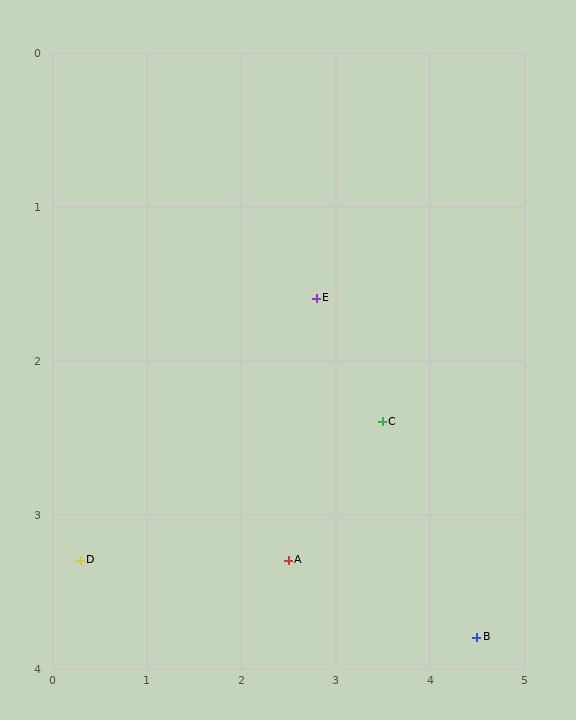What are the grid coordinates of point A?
Point A is at approximately (2.5, 3.3).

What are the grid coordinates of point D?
Point D is at approximately (0.3, 3.3).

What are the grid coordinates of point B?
Point B is at approximately (4.5, 3.8).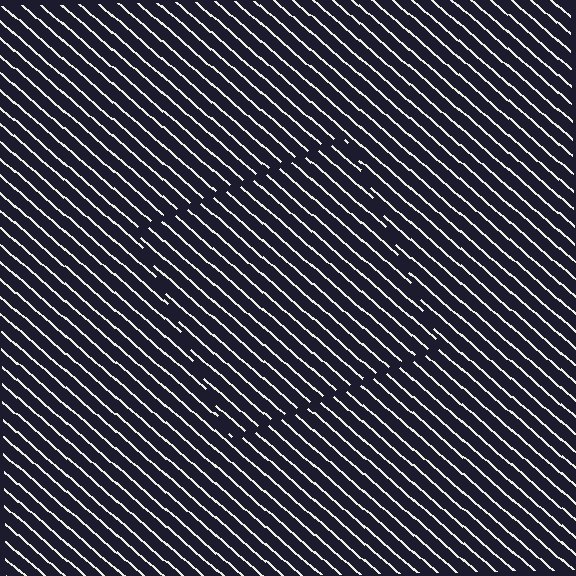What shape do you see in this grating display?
An illusory square. The interior of the shape contains the same grating, shifted by half a period — the contour is defined by the phase discontinuity where line-ends from the inner and outer gratings abut.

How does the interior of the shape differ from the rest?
The interior of the shape contains the same grating, shifted by half a period — the contour is defined by the phase discontinuity where line-ends from the inner and outer gratings abut.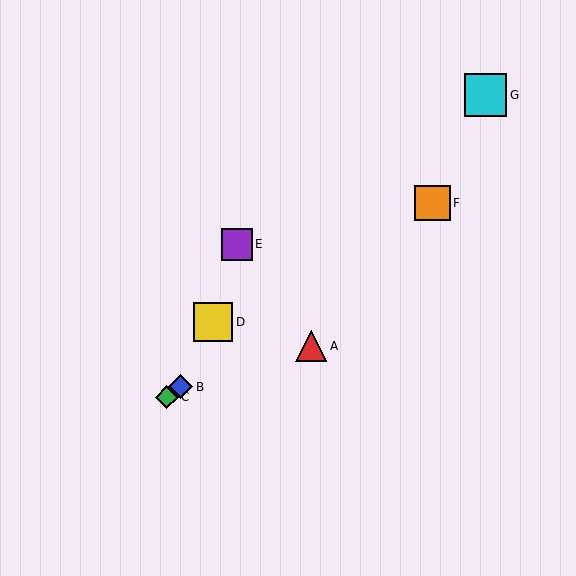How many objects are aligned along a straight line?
3 objects (B, C, F) are aligned along a straight line.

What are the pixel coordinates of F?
Object F is at (432, 203).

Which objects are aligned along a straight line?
Objects B, C, F are aligned along a straight line.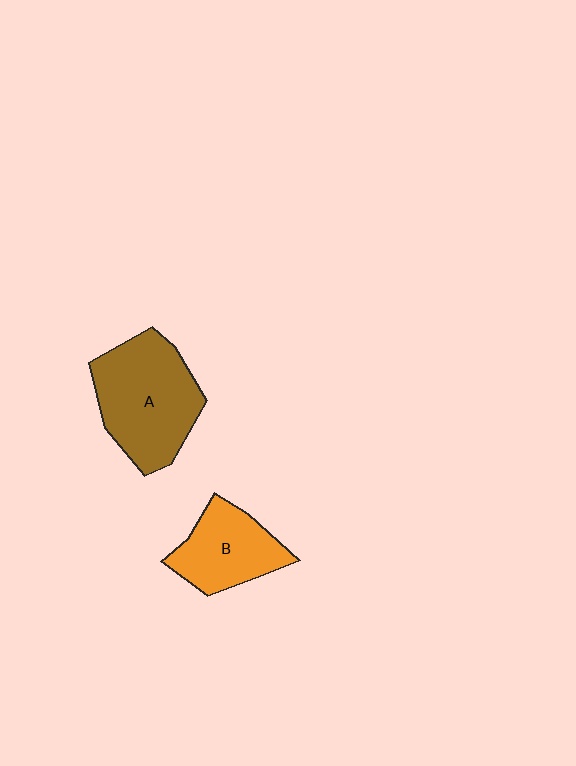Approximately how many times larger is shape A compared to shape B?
Approximately 1.5 times.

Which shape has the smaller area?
Shape B (orange).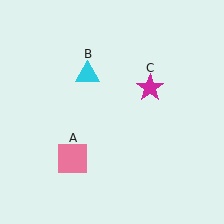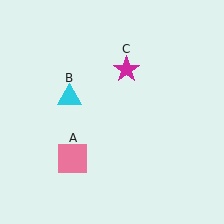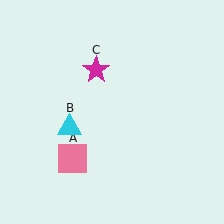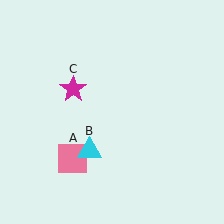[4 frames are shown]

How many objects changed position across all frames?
2 objects changed position: cyan triangle (object B), magenta star (object C).